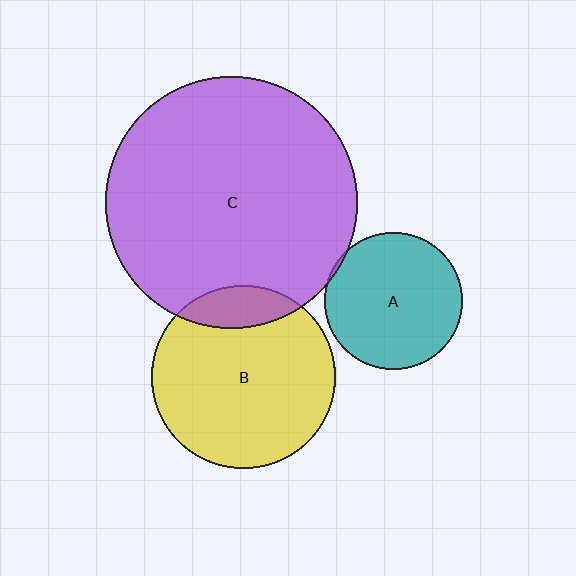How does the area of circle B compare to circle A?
Approximately 1.8 times.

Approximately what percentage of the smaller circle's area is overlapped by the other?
Approximately 15%.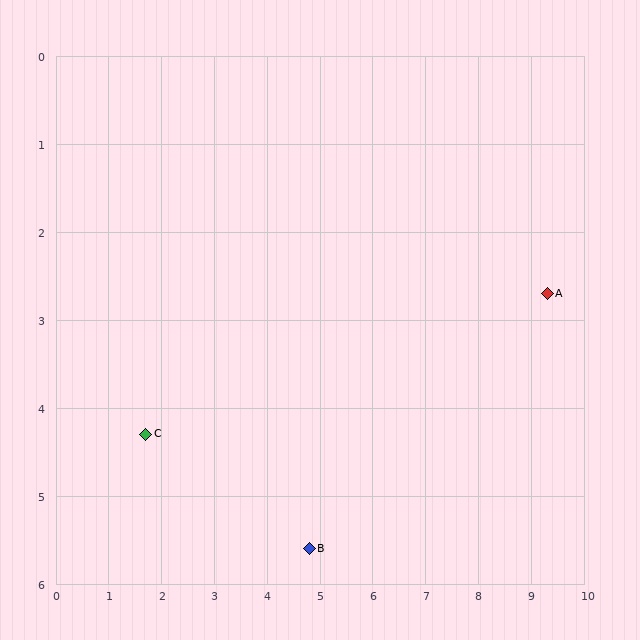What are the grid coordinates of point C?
Point C is at approximately (1.7, 4.3).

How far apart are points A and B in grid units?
Points A and B are about 5.4 grid units apart.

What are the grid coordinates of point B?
Point B is at approximately (4.8, 5.6).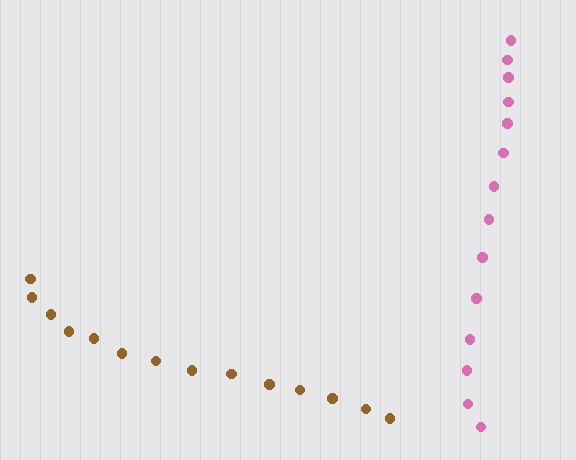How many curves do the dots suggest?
There are 2 distinct paths.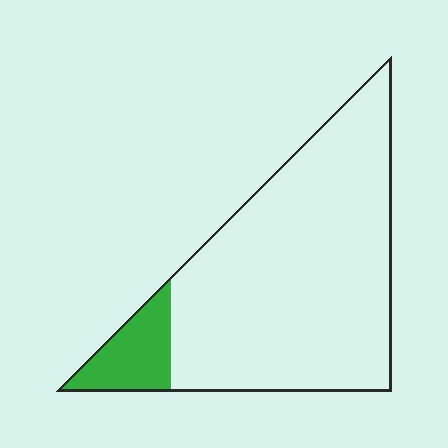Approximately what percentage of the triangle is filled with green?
Approximately 10%.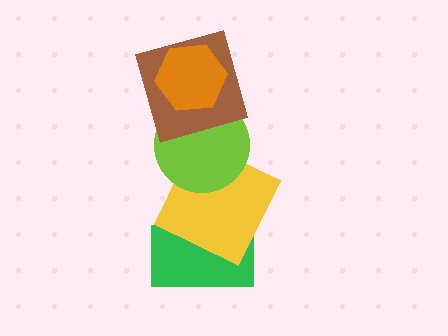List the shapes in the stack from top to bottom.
From top to bottom: the orange hexagon, the brown square, the lime circle, the yellow square, the green rectangle.